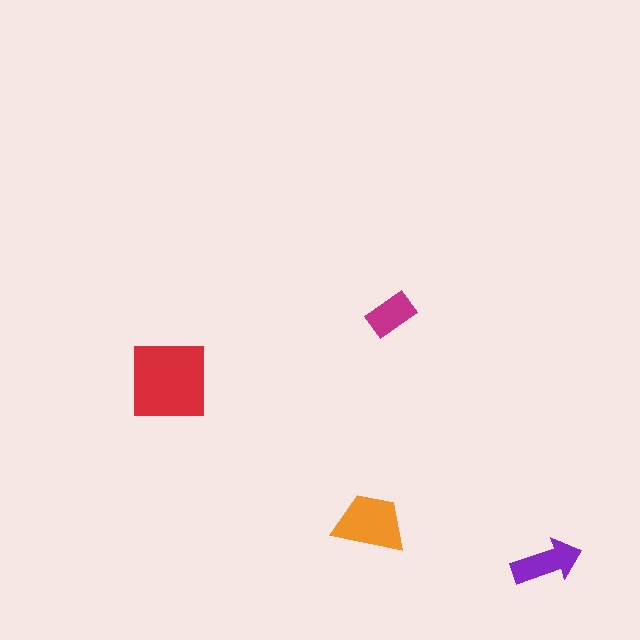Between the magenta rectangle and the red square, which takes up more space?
The red square.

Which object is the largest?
The red square.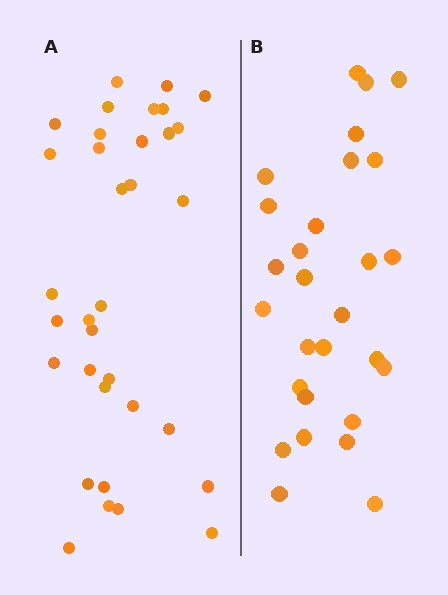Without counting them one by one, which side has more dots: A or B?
Region A (the left region) has more dots.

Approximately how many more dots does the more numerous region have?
Region A has about 6 more dots than region B.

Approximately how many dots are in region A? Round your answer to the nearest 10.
About 30 dots. (The exact count is 34, which rounds to 30.)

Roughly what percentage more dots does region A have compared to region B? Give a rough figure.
About 20% more.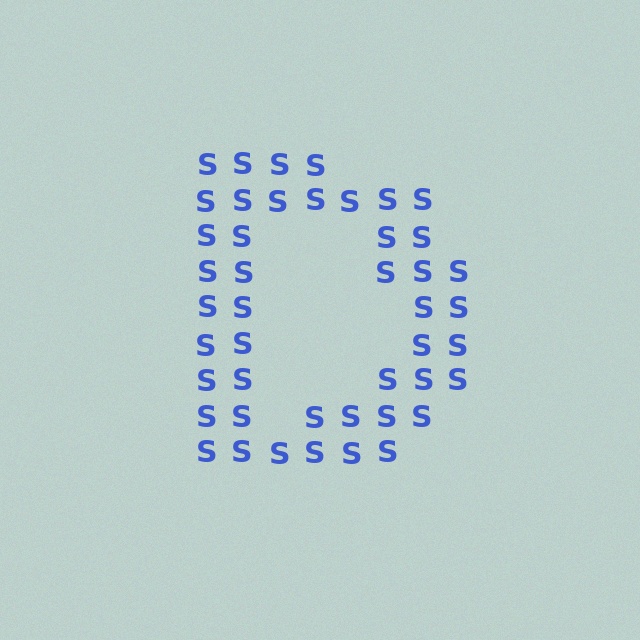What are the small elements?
The small elements are letter S's.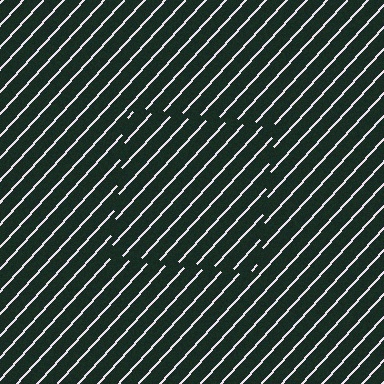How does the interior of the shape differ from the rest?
The interior of the shape contains the same grating, shifted by half a period — the contour is defined by the phase discontinuity where line-ends from the inner and outer gratings abut.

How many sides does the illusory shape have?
4 sides — the line-ends trace a square.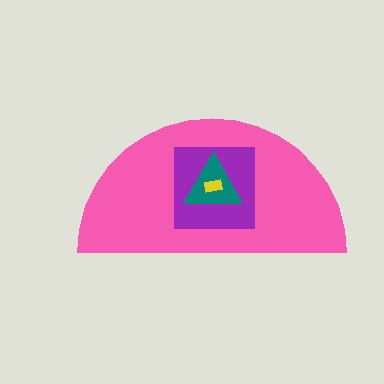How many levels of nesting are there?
4.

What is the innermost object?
The yellow rectangle.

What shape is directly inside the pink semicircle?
The purple square.